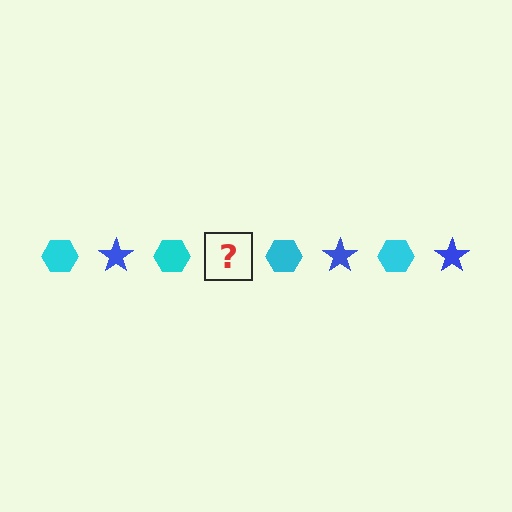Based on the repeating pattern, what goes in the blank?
The blank should be a blue star.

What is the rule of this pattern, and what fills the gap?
The rule is that the pattern alternates between cyan hexagon and blue star. The gap should be filled with a blue star.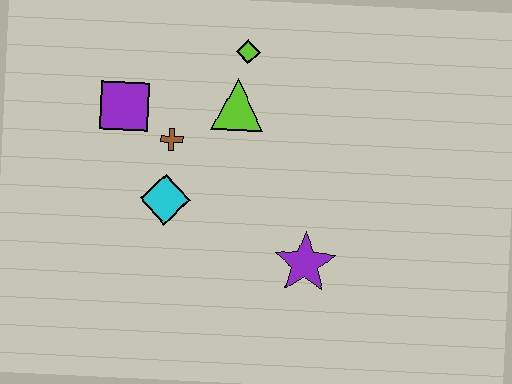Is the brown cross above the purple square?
No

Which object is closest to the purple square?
The brown cross is closest to the purple square.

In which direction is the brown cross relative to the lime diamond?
The brown cross is below the lime diamond.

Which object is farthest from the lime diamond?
The purple star is farthest from the lime diamond.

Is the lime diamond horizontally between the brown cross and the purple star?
Yes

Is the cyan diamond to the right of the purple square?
Yes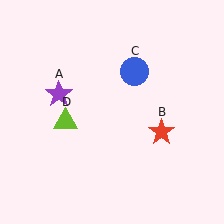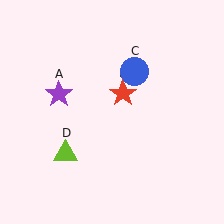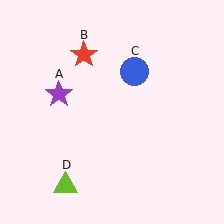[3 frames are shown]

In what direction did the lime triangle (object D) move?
The lime triangle (object D) moved down.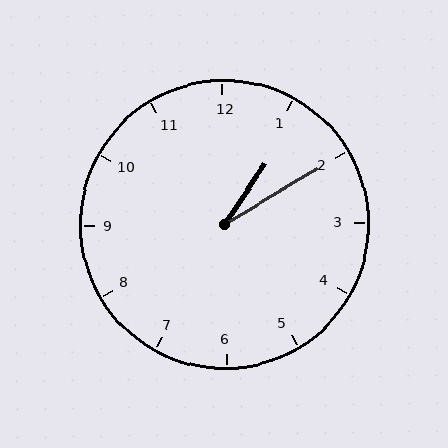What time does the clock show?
1:10.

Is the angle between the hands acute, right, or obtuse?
It is acute.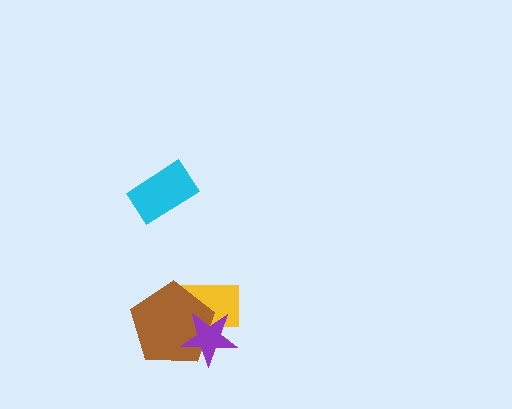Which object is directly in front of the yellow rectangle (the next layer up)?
The brown pentagon is directly in front of the yellow rectangle.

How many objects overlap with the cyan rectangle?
0 objects overlap with the cyan rectangle.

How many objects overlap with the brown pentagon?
2 objects overlap with the brown pentagon.